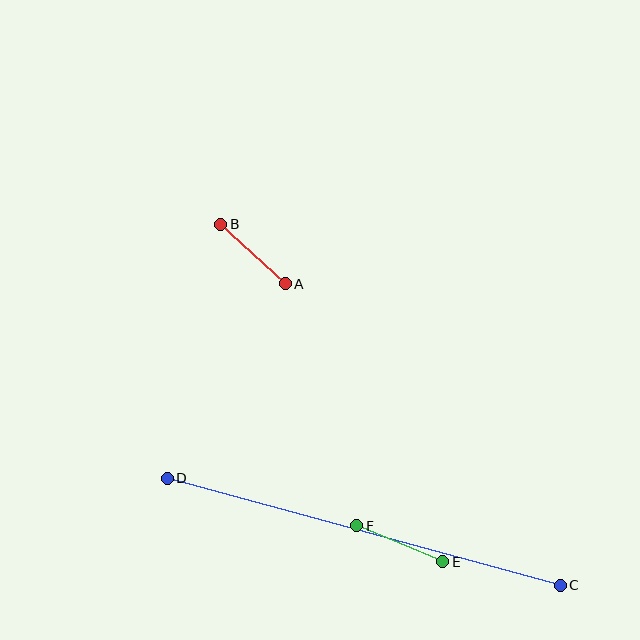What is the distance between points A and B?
The distance is approximately 88 pixels.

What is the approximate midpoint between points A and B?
The midpoint is at approximately (253, 254) pixels.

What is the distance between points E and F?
The distance is approximately 93 pixels.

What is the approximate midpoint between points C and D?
The midpoint is at approximately (364, 532) pixels.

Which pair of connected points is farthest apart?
Points C and D are farthest apart.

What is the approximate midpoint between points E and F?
The midpoint is at approximately (400, 544) pixels.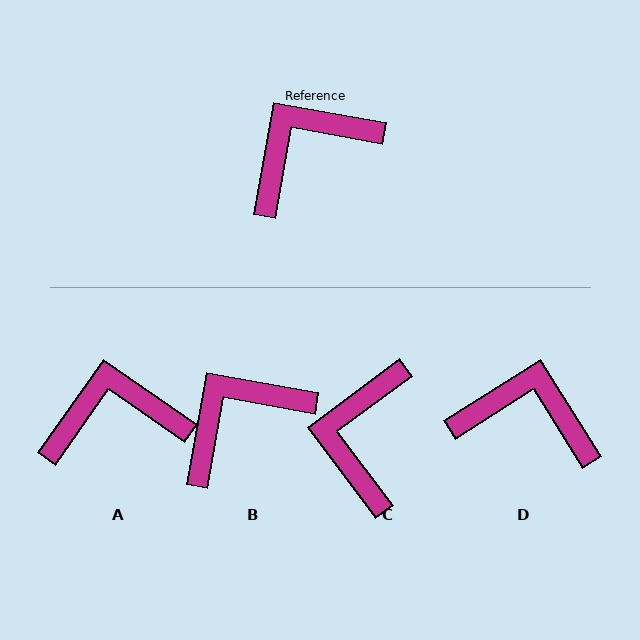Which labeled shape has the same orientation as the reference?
B.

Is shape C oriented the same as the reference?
No, it is off by about 47 degrees.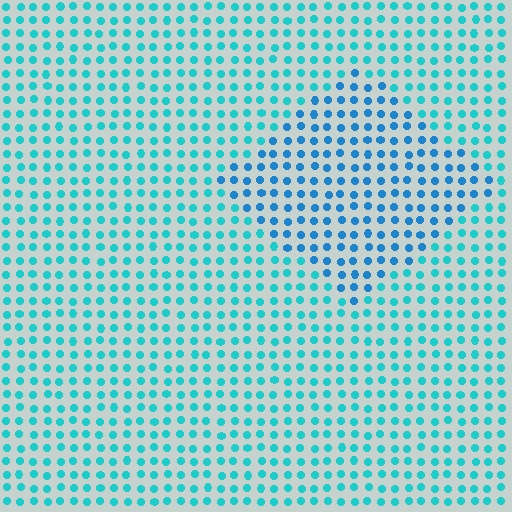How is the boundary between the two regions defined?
The boundary is defined purely by a slight shift in hue (about 26 degrees). Spacing, size, and orientation are identical on both sides.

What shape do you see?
I see a diamond.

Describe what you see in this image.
The image is filled with small cyan elements in a uniform arrangement. A diamond-shaped region is visible where the elements are tinted to a slightly different hue, forming a subtle color boundary.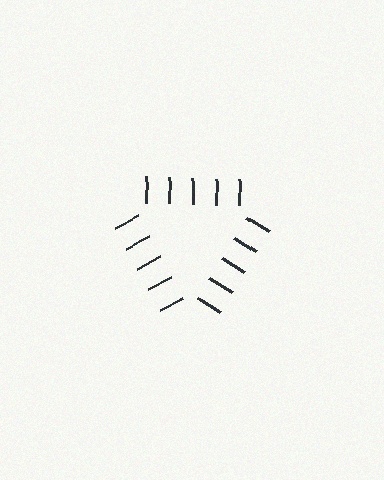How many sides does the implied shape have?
3 sides — the line-ends trace a triangle.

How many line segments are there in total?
15 — 5 along each of the 3 edges.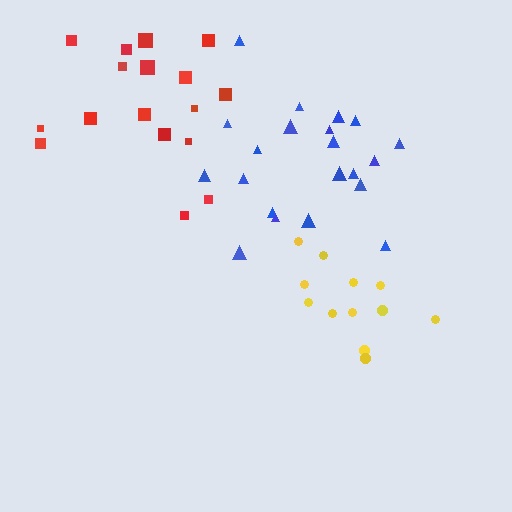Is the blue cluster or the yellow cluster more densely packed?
Yellow.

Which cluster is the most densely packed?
Yellow.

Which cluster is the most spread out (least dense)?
Red.